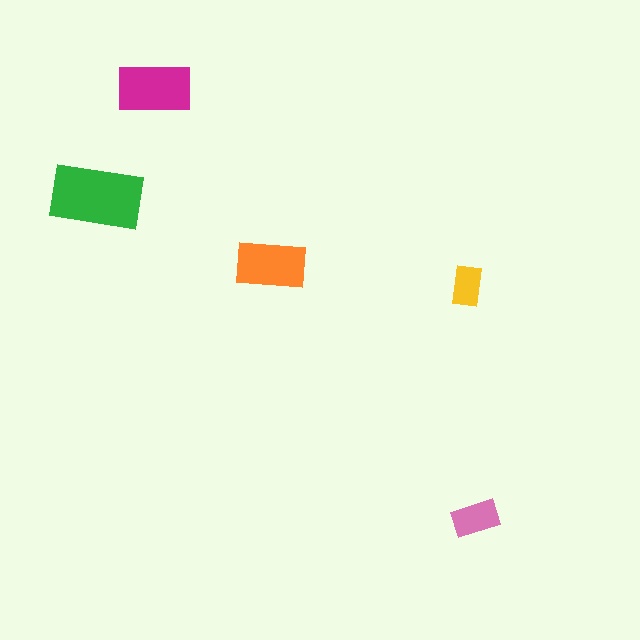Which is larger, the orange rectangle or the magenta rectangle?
The magenta one.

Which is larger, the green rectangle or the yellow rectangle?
The green one.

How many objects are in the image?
There are 5 objects in the image.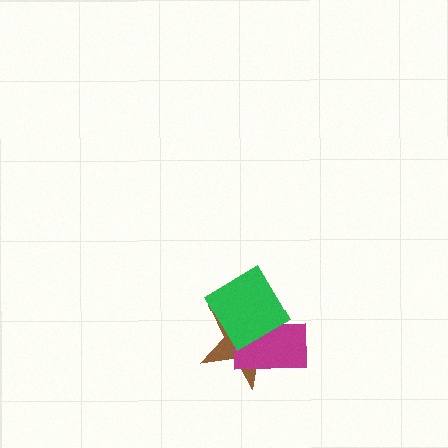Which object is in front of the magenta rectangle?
The green diamond is in front of the magenta rectangle.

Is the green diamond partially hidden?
No, no other shape covers it.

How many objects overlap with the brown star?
2 objects overlap with the brown star.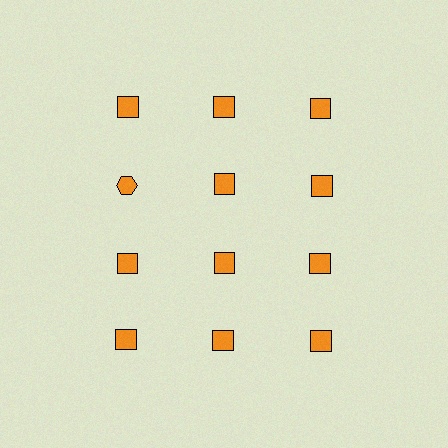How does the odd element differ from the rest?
It has a different shape: hexagon instead of square.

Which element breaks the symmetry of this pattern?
The orange hexagon in the second row, leftmost column breaks the symmetry. All other shapes are orange squares.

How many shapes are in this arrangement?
There are 12 shapes arranged in a grid pattern.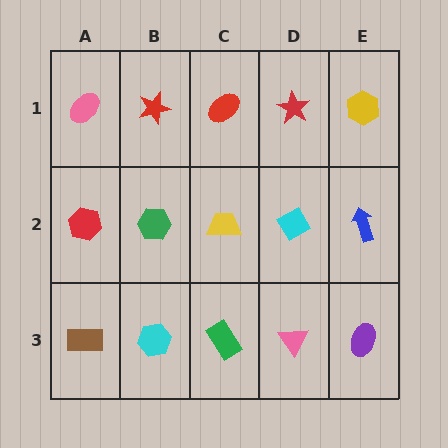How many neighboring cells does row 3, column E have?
2.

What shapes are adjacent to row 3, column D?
A cyan diamond (row 2, column D), a green rectangle (row 3, column C), a purple ellipse (row 3, column E).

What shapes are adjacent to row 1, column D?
A cyan diamond (row 2, column D), a red ellipse (row 1, column C), a yellow hexagon (row 1, column E).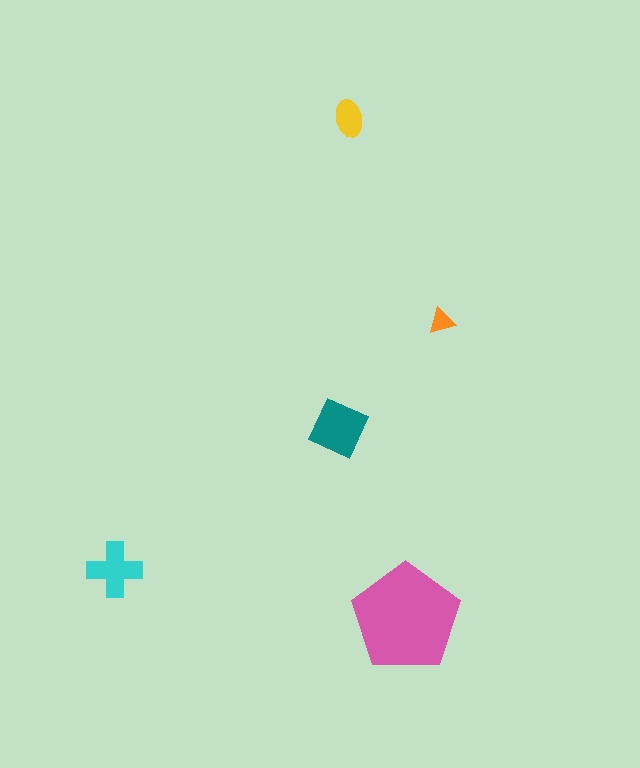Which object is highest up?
The yellow ellipse is topmost.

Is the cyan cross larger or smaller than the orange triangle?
Larger.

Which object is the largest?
The pink pentagon.